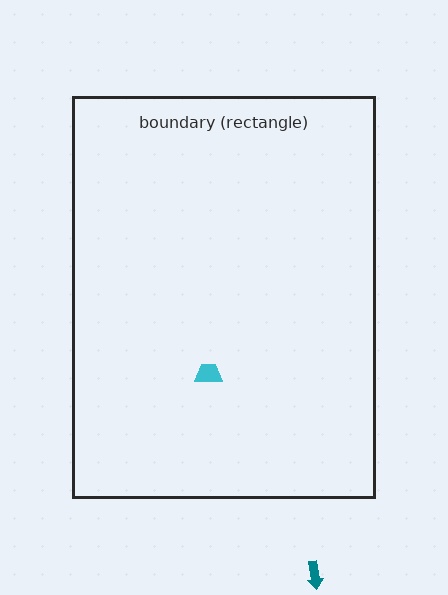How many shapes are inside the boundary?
1 inside, 1 outside.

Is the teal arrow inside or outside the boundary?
Outside.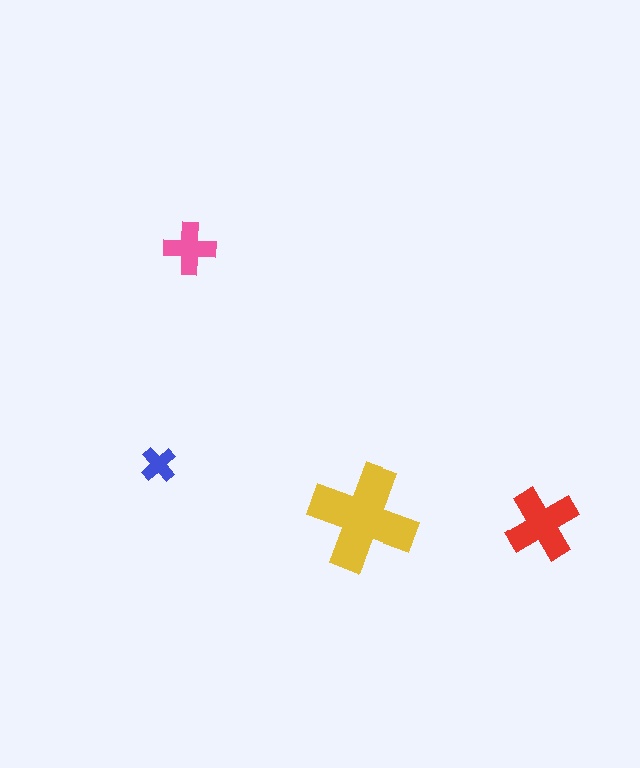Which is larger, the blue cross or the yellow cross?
The yellow one.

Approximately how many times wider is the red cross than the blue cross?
About 2 times wider.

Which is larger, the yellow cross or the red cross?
The yellow one.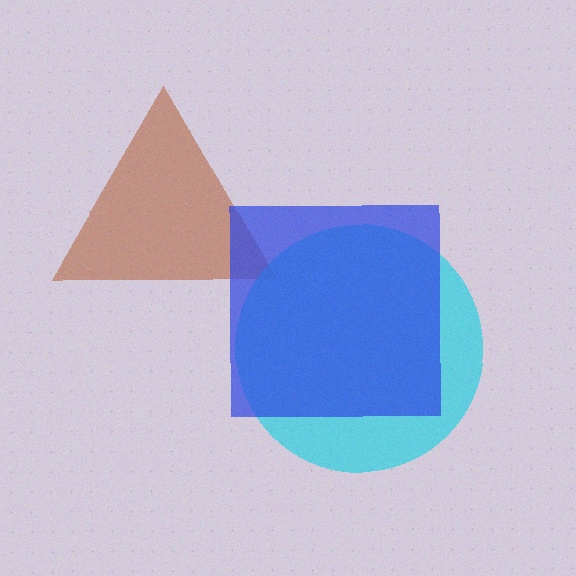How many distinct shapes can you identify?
There are 3 distinct shapes: a brown triangle, a cyan circle, a blue square.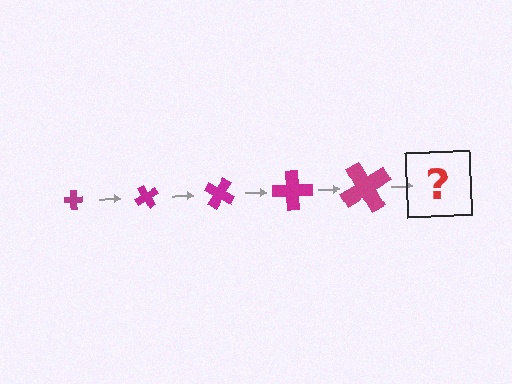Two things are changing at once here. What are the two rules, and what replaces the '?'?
The two rules are that the cross grows larger each step and it rotates 60 degrees each step. The '?' should be a cross, larger than the previous one and rotated 300 degrees from the start.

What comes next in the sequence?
The next element should be a cross, larger than the previous one and rotated 300 degrees from the start.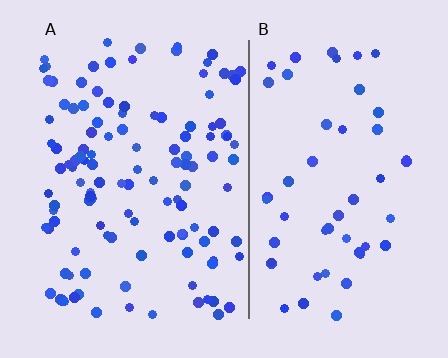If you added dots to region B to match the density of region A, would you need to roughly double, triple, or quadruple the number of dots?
Approximately double.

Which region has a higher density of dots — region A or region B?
A (the left).